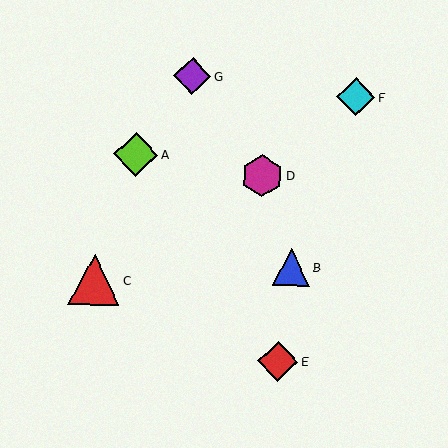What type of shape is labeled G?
Shape G is a purple diamond.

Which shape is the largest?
The red triangle (labeled C) is the largest.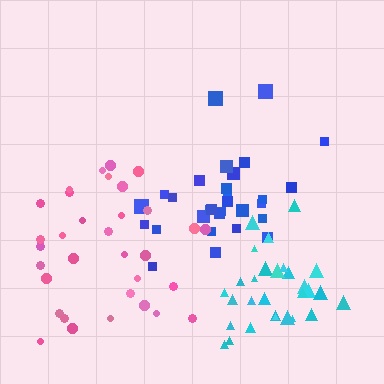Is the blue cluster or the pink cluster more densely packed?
Blue.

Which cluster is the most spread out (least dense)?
Pink.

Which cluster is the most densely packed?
Cyan.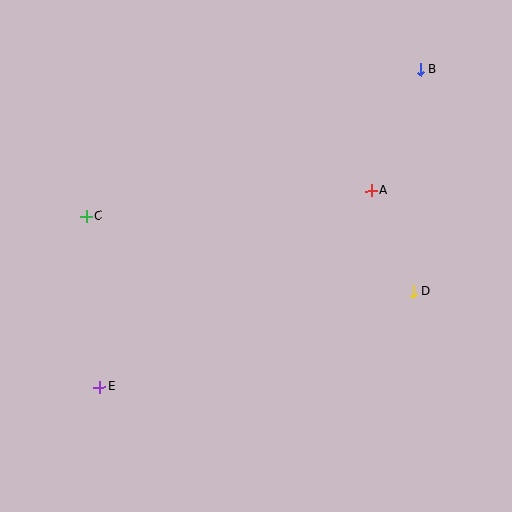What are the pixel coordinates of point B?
Point B is at (420, 70).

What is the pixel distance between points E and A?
The distance between E and A is 335 pixels.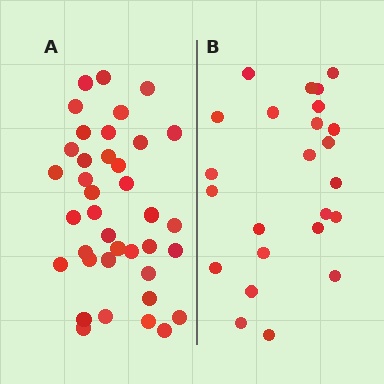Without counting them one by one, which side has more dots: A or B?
Region A (the left region) has more dots.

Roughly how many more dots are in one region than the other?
Region A has approximately 15 more dots than region B.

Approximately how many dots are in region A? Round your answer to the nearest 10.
About 40 dots. (The exact count is 38, which rounds to 40.)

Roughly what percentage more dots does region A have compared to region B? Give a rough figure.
About 60% more.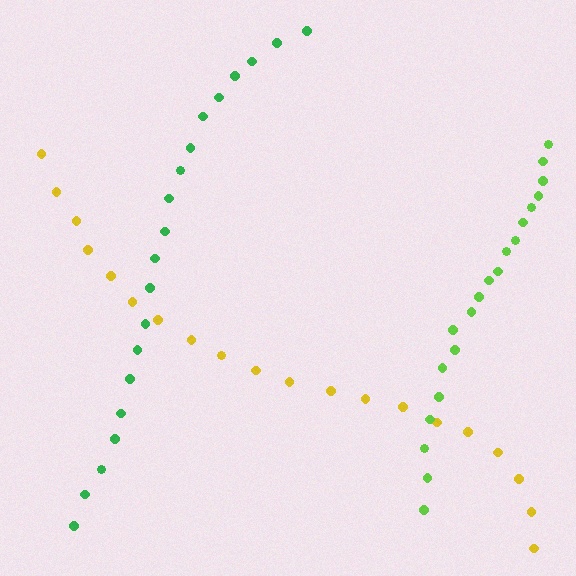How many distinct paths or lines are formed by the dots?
There are 3 distinct paths.